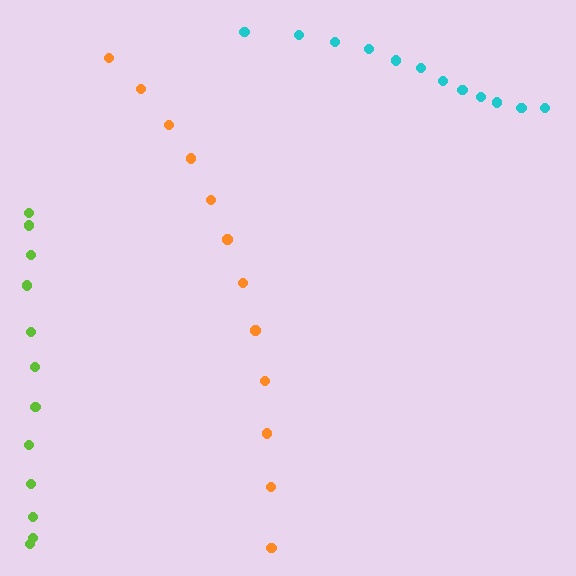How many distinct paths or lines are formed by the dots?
There are 3 distinct paths.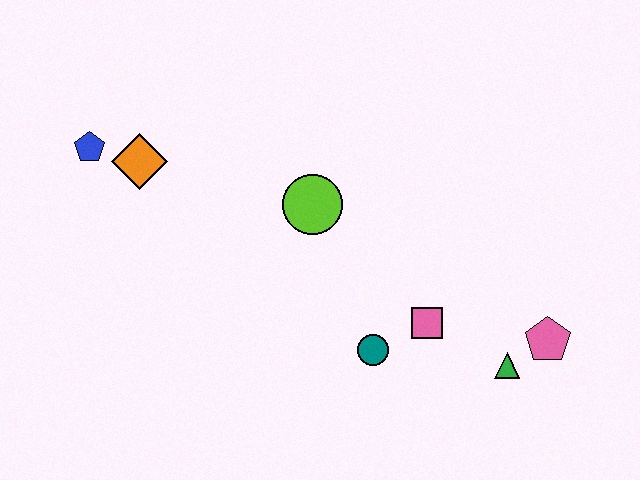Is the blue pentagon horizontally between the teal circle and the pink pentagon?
No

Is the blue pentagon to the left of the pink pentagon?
Yes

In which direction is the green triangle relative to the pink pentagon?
The green triangle is to the left of the pink pentagon.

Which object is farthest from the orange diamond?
The pink pentagon is farthest from the orange diamond.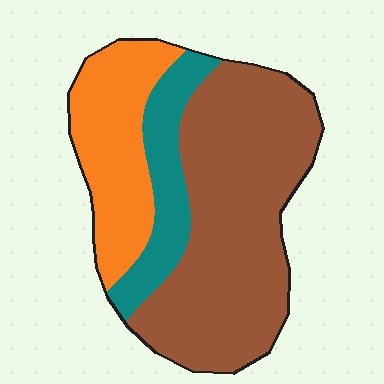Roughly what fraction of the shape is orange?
Orange covers roughly 25% of the shape.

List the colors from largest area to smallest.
From largest to smallest: brown, orange, teal.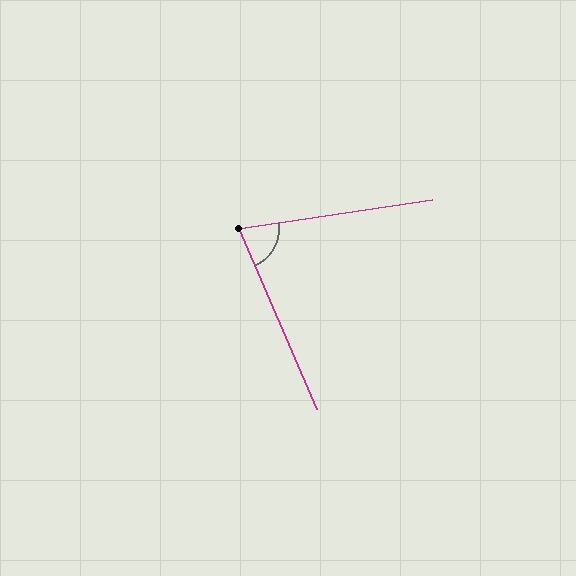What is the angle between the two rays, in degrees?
Approximately 75 degrees.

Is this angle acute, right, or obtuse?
It is acute.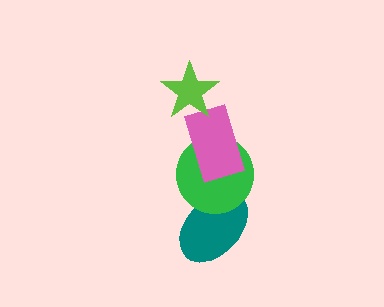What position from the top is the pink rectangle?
The pink rectangle is 2nd from the top.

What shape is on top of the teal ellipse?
The green circle is on top of the teal ellipse.